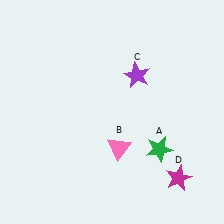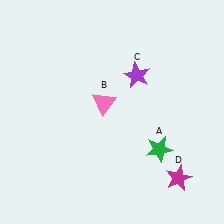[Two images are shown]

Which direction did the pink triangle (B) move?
The pink triangle (B) moved up.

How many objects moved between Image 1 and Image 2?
1 object moved between the two images.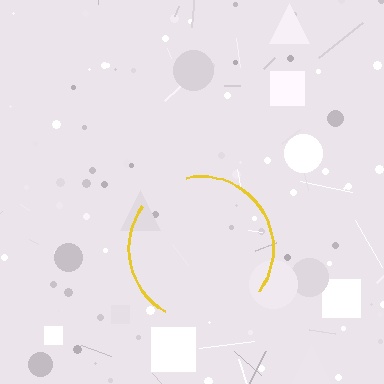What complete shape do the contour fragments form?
The contour fragments form a circle.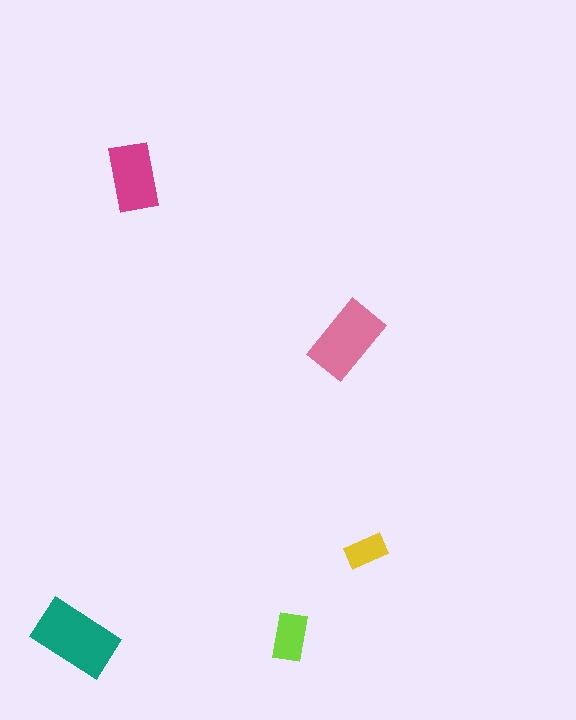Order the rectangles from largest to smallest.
the teal one, the pink one, the magenta one, the lime one, the yellow one.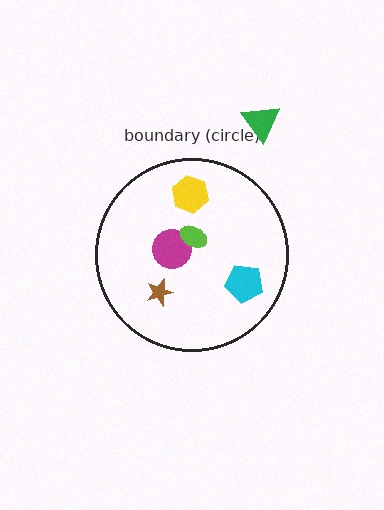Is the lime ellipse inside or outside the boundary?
Inside.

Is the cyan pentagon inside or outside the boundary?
Inside.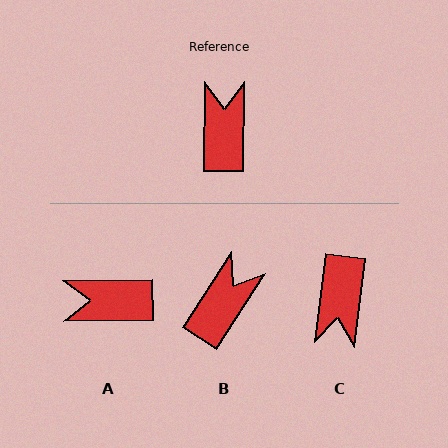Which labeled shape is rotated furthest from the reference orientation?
C, about 173 degrees away.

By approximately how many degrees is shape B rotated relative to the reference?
Approximately 32 degrees clockwise.